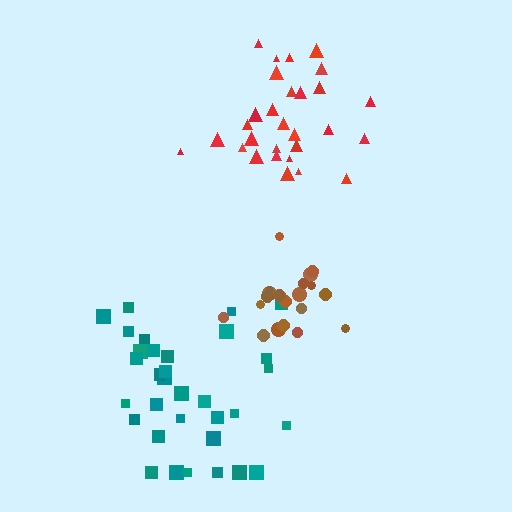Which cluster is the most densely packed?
Brown.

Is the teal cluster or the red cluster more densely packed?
Teal.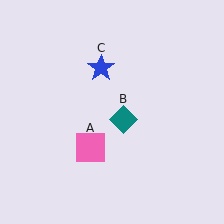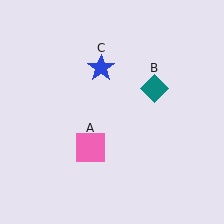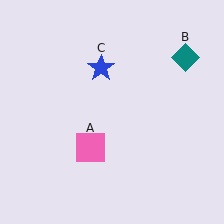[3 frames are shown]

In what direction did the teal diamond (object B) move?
The teal diamond (object B) moved up and to the right.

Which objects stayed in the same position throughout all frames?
Pink square (object A) and blue star (object C) remained stationary.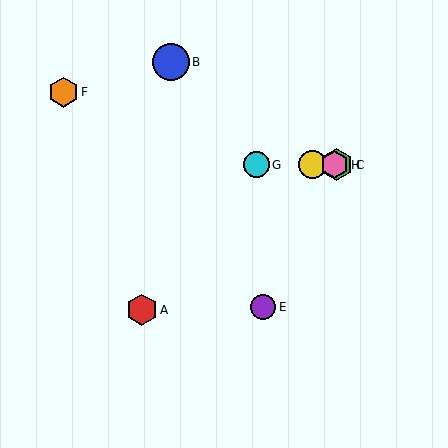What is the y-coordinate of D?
Object D is at y≈165.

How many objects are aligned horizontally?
4 objects (C, D, G, H) are aligned horizontally.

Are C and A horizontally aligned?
No, C is at y≈165 and A is at y≈310.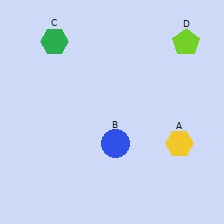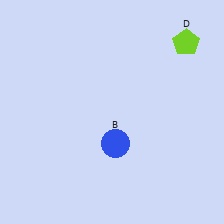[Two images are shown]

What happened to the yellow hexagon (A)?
The yellow hexagon (A) was removed in Image 2. It was in the bottom-right area of Image 1.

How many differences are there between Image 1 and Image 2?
There are 2 differences between the two images.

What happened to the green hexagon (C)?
The green hexagon (C) was removed in Image 2. It was in the top-left area of Image 1.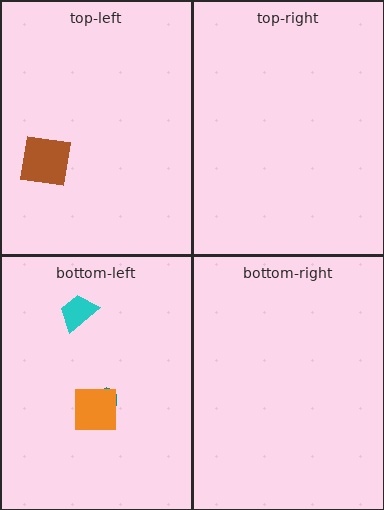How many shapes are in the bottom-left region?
3.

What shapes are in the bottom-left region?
The teal ellipse, the orange square, the cyan trapezoid.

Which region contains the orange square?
The bottom-left region.